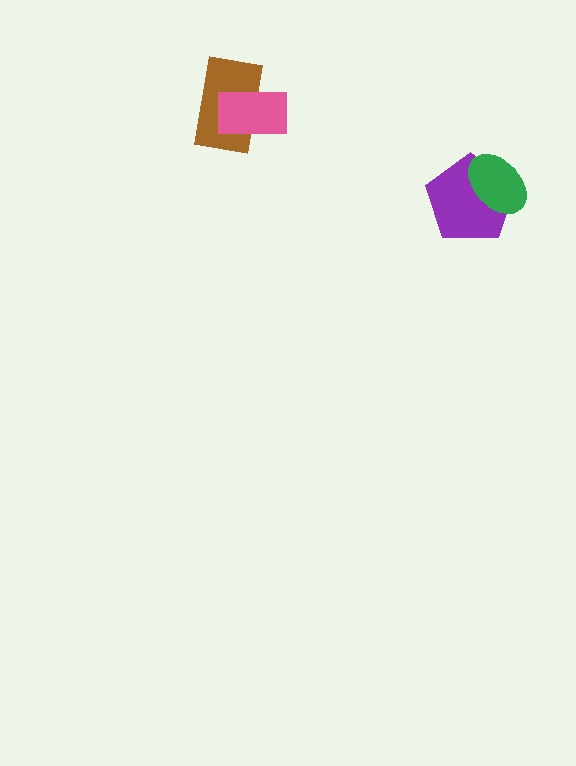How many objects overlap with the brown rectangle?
1 object overlaps with the brown rectangle.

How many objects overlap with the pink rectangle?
1 object overlaps with the pink rectangle.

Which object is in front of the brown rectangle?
The pink rectangle is in front of the brown rectangle.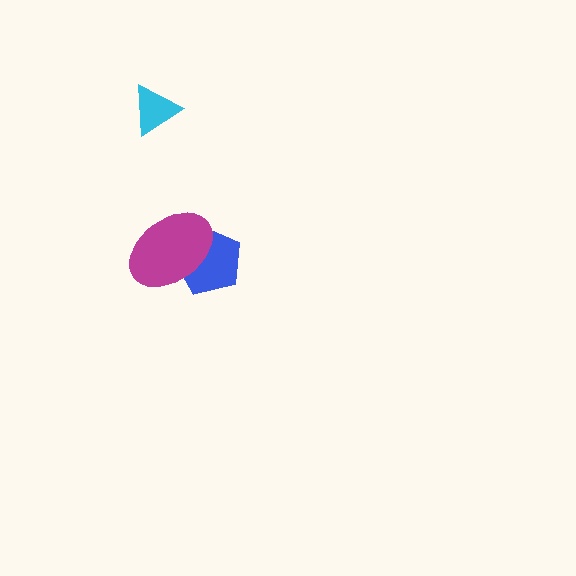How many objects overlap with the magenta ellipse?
1 object overlaps with the magenta ellipse.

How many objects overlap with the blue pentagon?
1 object overlaps with the blue pentagon.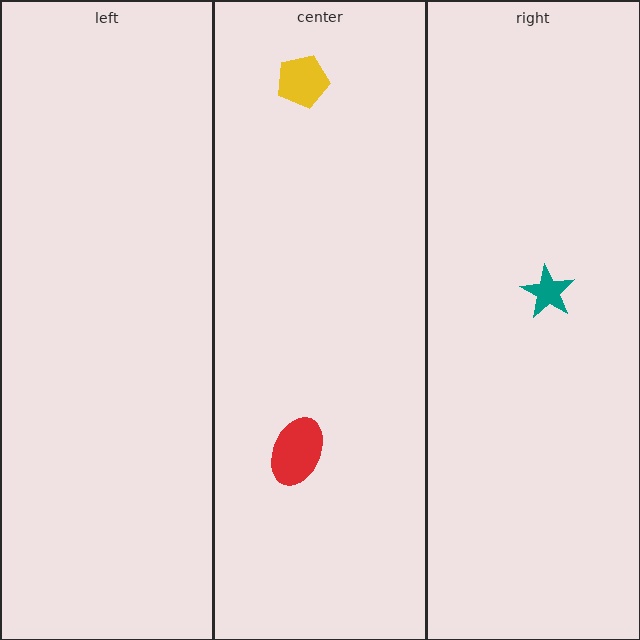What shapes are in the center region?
The yellow pentagon, the red ellipse.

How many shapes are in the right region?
1.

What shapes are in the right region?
The teal star.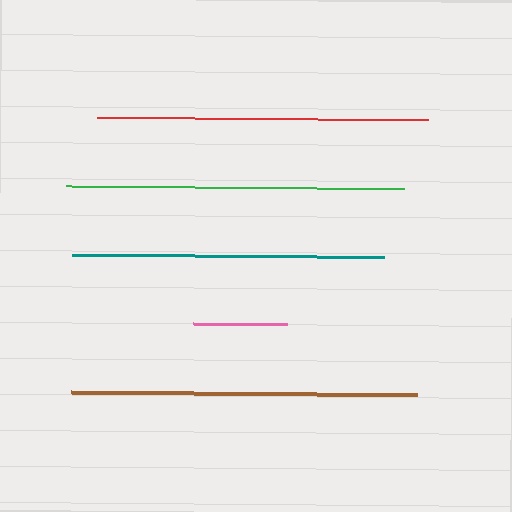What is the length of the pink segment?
The pink segment is approximately 94 pixels long.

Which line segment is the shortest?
The pink line is the shortest at approximately 94 pixels.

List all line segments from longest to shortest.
From longest to shortest: brown, green, red, teal, pink.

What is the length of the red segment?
The red segment is approximately 330 pixels long.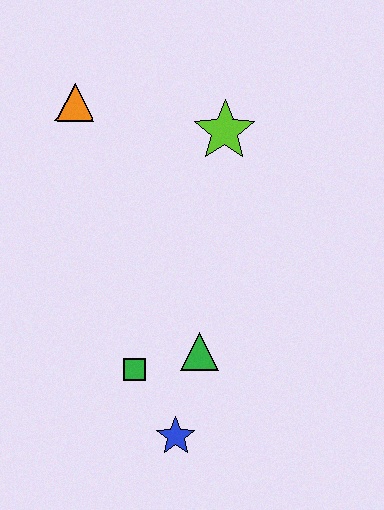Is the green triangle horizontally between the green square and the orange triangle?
No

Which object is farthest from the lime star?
The blue star is farthest from the lime star.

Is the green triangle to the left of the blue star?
No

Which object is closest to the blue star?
The green square is closest to the blue star.